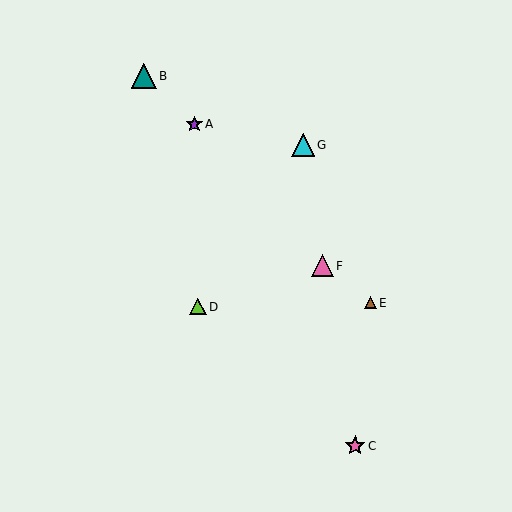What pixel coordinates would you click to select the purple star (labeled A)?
Click at (194, 124) to select the purple star A.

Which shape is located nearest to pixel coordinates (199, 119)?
The purple star (labeled A) at (194, 124) is nearest to that location.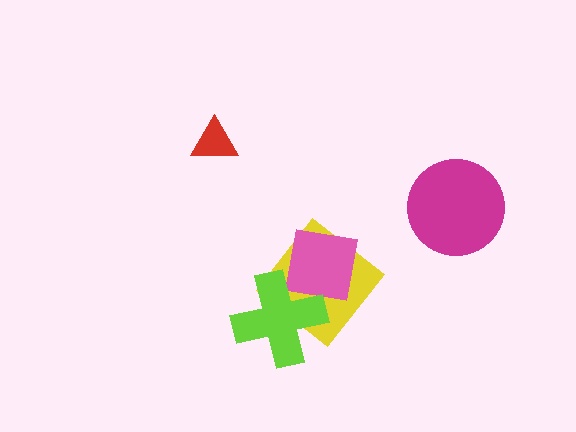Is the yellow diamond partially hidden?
Yes, it is partially covered by another shape.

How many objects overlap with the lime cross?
2 objects overlap with the lime cross.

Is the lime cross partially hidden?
No, no other shape covers it.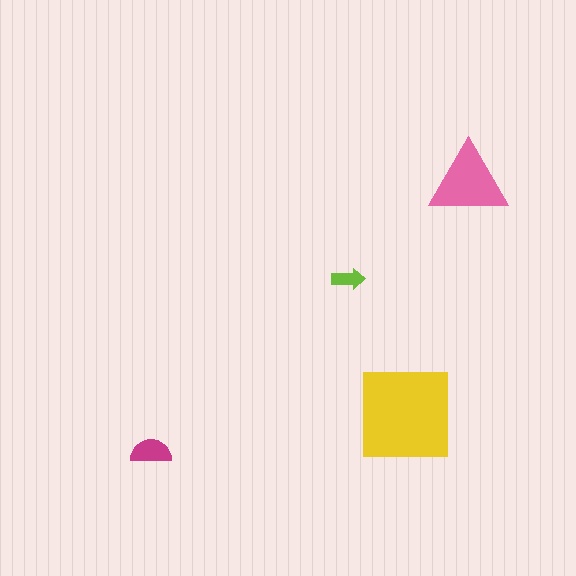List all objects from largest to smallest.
The yellow square, the pink triangle, the magenta semicircle, the lime arrow.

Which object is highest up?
The pink triangle is topmost.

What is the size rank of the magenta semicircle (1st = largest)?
3rd.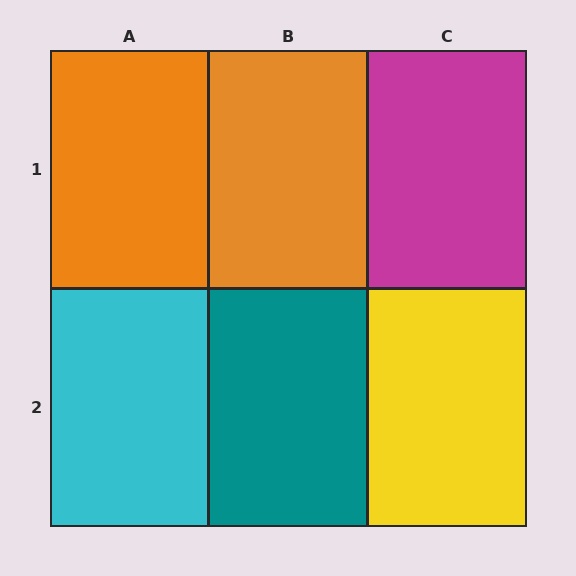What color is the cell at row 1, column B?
Orange.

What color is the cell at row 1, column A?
Orange.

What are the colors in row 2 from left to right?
Cyan, teal, yellow.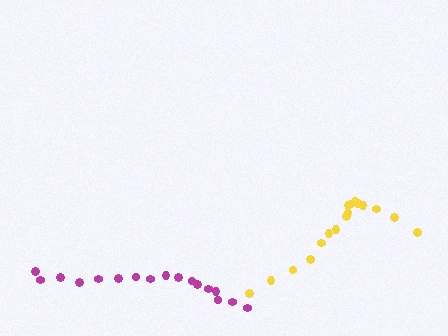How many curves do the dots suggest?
There are 2 distinct paths.